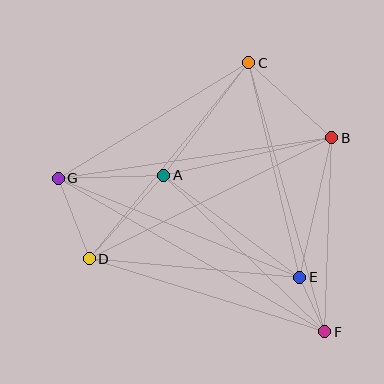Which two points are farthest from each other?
Points F and G are farthest from each other.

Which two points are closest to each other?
Points E and F are closest to each other.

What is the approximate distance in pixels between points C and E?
The distance between C and E is approximately 221 pixels.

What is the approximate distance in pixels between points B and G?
The distance between B and G is approximately 277 pixels.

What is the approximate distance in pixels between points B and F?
The distance between B and F is approximately 194 pixels.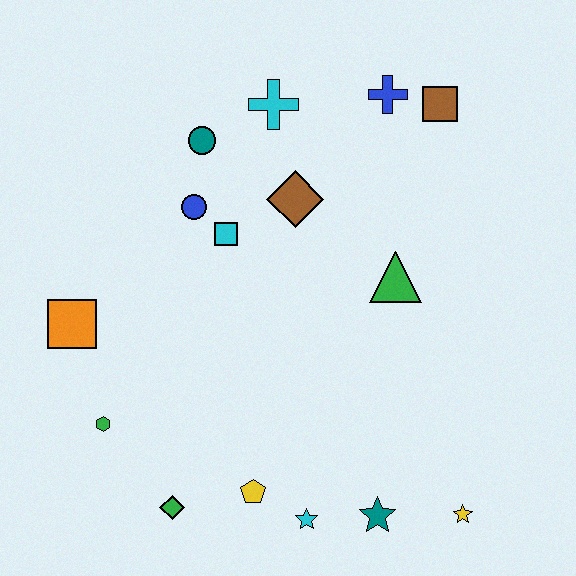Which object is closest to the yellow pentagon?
The cyan star is closest to the yellow pentagon.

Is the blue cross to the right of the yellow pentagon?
Yes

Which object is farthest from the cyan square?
The yellow star is farthest from the cyan square.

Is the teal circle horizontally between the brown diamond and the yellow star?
No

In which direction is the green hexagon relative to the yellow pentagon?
The green hexagon is to the left of the yellow pentagon.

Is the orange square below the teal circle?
Yes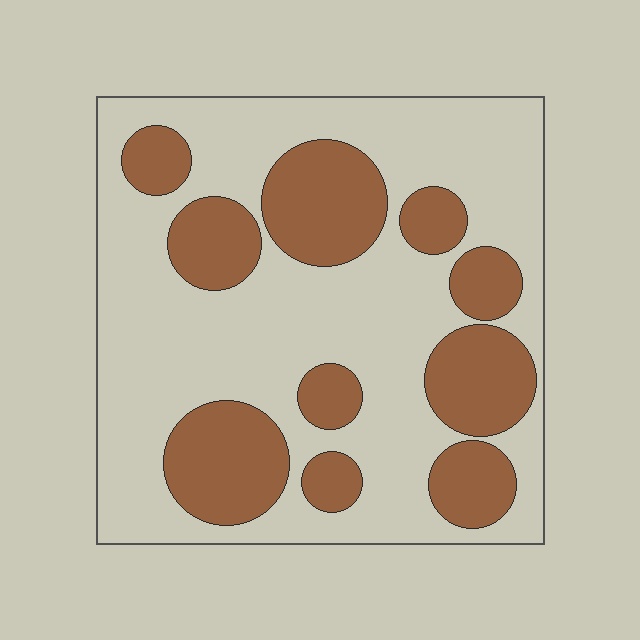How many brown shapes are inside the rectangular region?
10.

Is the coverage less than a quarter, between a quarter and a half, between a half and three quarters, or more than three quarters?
Between a quarter and a half.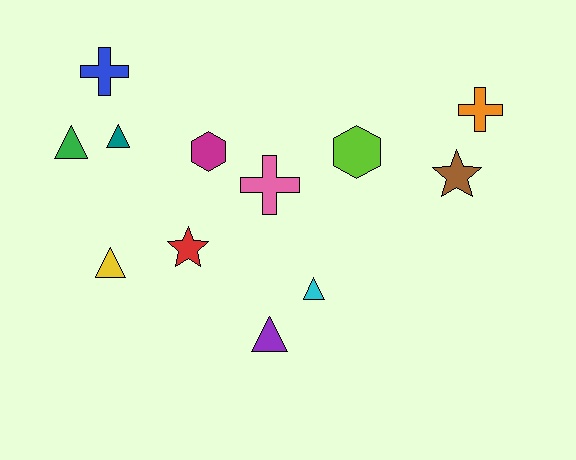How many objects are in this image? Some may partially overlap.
There are 12 objects.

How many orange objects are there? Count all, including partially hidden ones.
There is 1 orange object.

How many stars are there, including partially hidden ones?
There are 2 stars.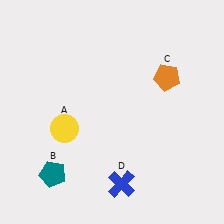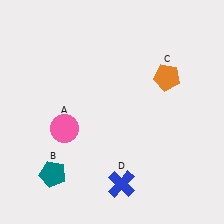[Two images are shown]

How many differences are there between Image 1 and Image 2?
There is 1 difference between the two images.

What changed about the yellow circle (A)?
In Image 1, A is yellow. In Image 2, it changed to pink.